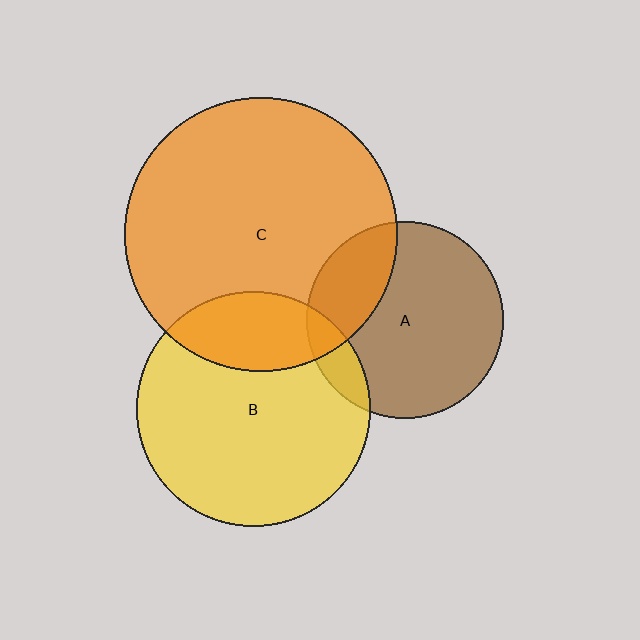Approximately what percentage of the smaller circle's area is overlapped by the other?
Approximately 10%.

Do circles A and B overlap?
Yes.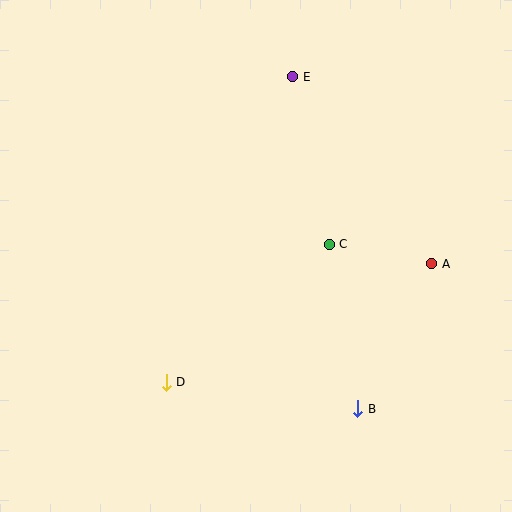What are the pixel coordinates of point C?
Point C is at (329, 244).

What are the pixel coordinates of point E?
Point E is at (293, 77).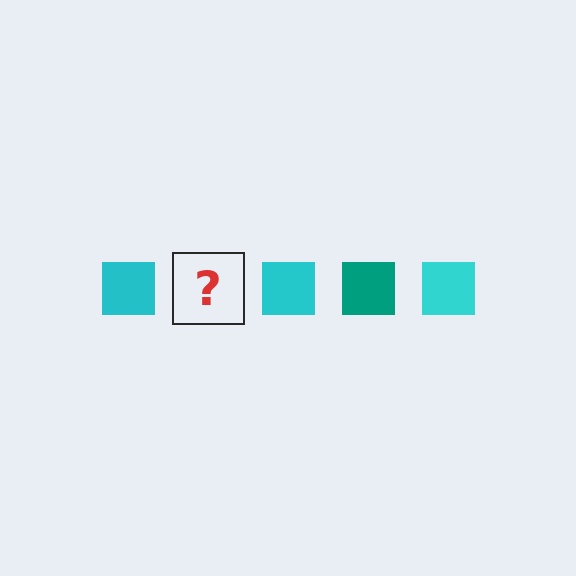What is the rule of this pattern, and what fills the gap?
The rule is that the pattern cycles through cyan, teal squares. The gap should be filled with a teal square.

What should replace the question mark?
The question mark should be replaced with a teal square.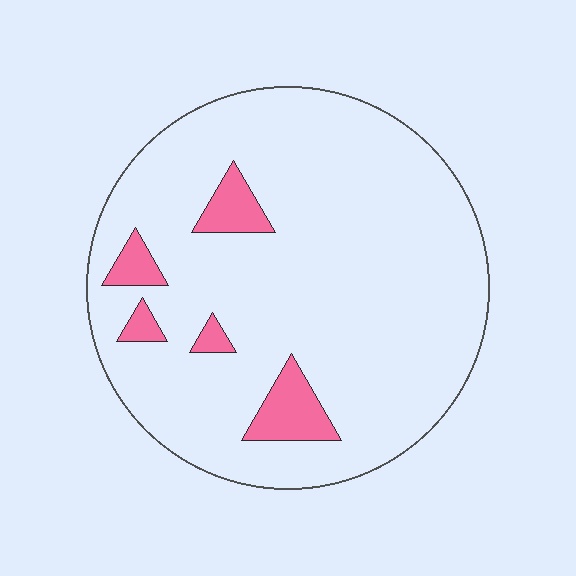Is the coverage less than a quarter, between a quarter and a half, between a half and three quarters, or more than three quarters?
Less than a quarter.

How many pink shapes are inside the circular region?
5.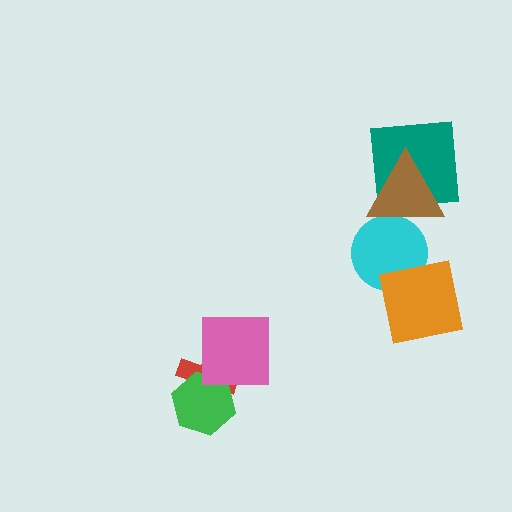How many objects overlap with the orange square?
1 object overlaps with the orange square.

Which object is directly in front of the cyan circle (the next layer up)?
The orange square is directly in front of the cyan circle.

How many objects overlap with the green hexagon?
1 object overlaps with the green hexagon.